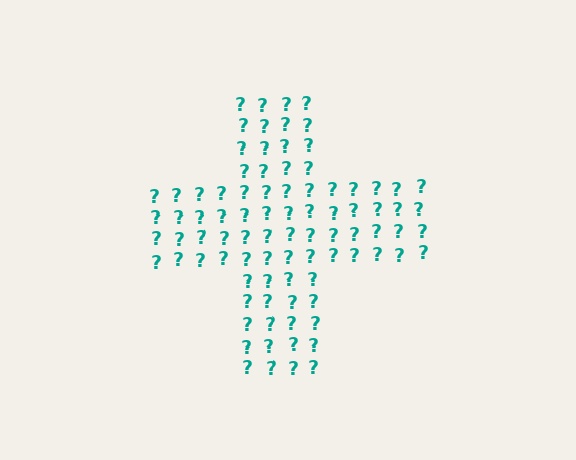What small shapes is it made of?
It is made of small question marks.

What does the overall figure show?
The overall figure shows a cross.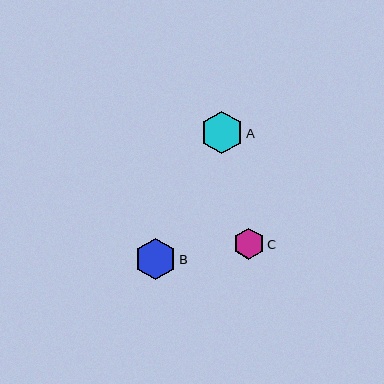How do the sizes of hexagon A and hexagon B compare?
Hexagon A and hexagon B are approximately the same size.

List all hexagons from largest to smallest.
From largest to smallest: A, B, C.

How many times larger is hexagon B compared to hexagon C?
Hexagon B is approximately 1.3 times the size of hexagon C.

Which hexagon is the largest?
Hexagon A is the largest with a size of approximately 43 pixels.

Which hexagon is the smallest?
Hexagon C is the smallest with a size of approximately 31 pixels.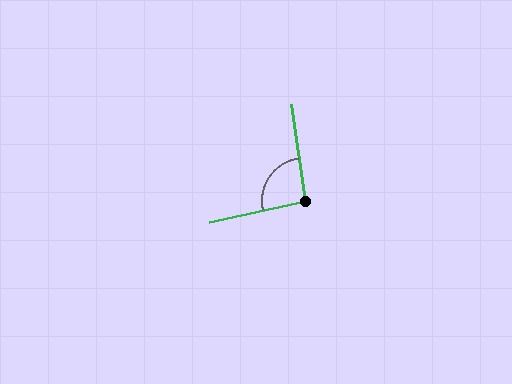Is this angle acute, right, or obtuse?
It is approximately a right angle.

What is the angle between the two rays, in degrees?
Approximately 94 degrees.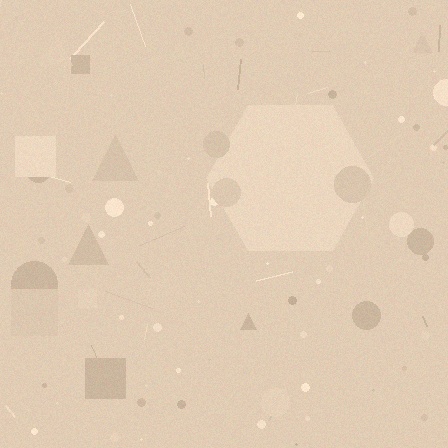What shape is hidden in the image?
A hexagon is hidden in the image.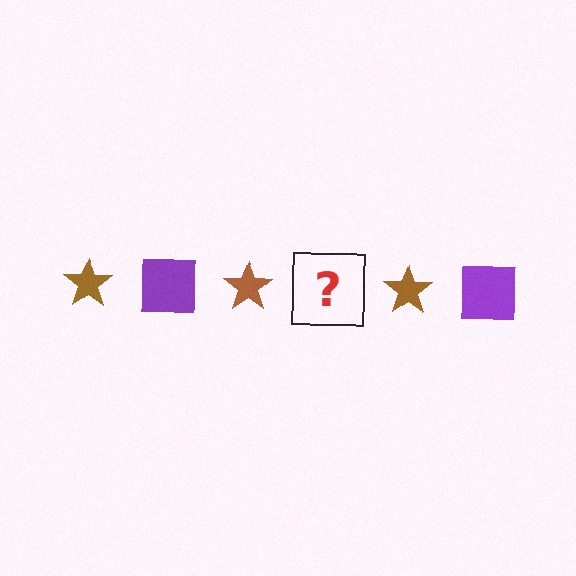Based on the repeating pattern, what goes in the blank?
The blank should be a purple square.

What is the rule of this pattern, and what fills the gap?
The rule is that the pattern alternates between brown star and purple square. The gap should be filled with a purple square.